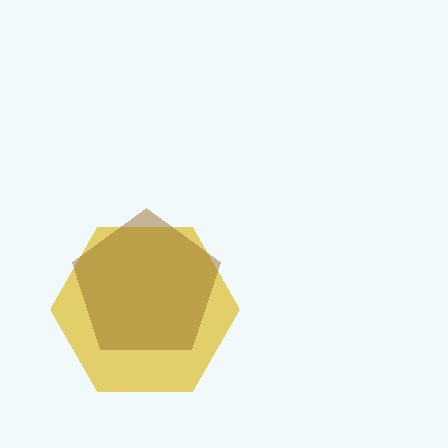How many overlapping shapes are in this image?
There are 2 overlapping shapes in the image.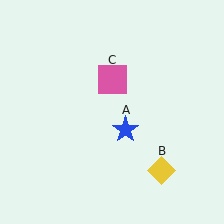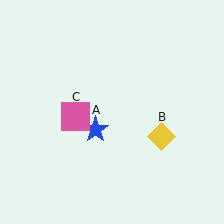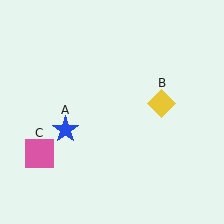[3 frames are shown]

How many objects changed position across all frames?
3 objects changed position: blue star (object A), yellow diamond (object B), pink square (object C).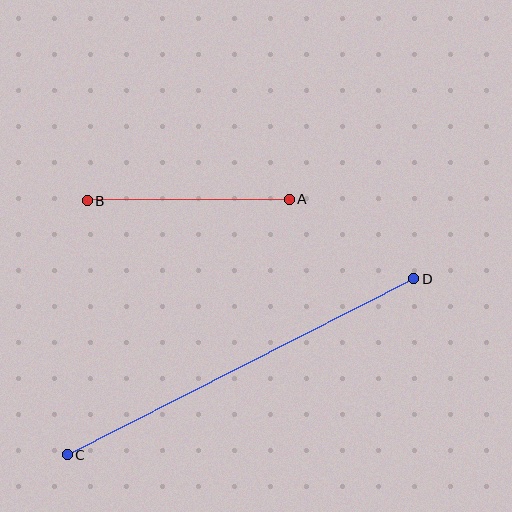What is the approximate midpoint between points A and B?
The midpoint is at approximately (188, 200) pixels.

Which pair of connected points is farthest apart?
Points C and D are farthest apart.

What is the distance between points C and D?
The distance is approximately 389 pixels.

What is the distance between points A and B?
The distance is approximately 202 pixels.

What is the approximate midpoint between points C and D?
The midpoint is at approximately (241, 367) pixels.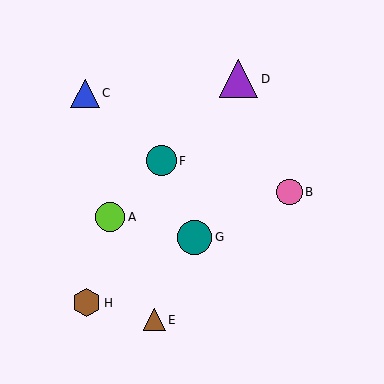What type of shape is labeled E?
Shape E is a brown triangle.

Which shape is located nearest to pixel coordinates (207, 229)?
The teal circle (labeled G) at (195, 237) is nearest to that location.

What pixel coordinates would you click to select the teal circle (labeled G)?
Click at (195, 237) to select the teal circle G.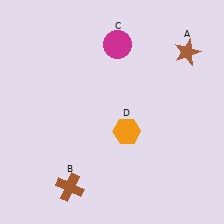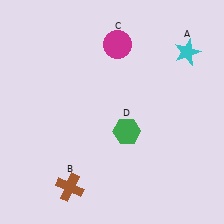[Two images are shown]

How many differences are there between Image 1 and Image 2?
There are 2 differences between the two images.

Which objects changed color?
A changed from brown to cyan. D changed from orange to green.